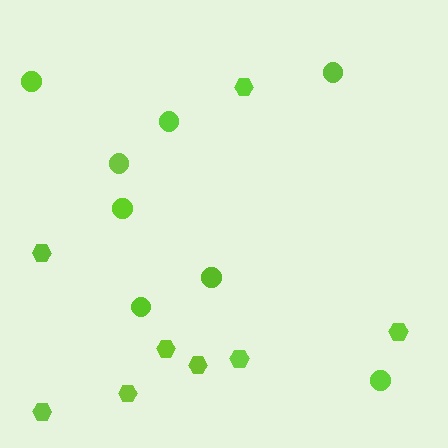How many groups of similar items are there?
There are 2 groups: one group of circles (8) and one group of hexagons (8).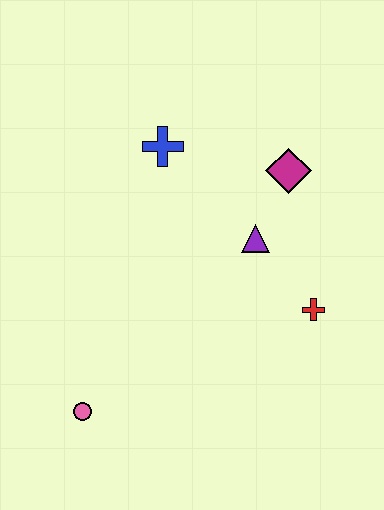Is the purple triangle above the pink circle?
Yes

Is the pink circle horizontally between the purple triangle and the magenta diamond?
No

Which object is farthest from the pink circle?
The magenta diamond is farthest from the pink circle.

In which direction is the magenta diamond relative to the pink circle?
The magenta diamond is above the pink circle.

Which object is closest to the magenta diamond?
The purple triangle is closest to the magenta diamond.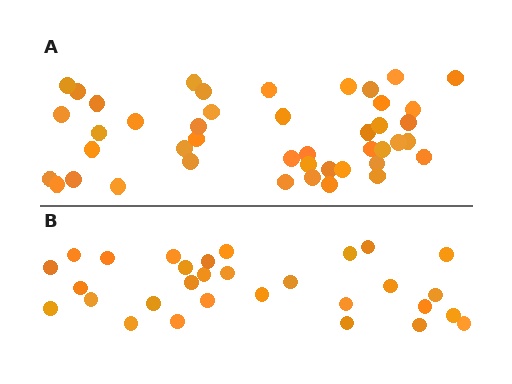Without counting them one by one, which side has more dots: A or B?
Region A (the top region) has more dots.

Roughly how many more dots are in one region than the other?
Region A has approximately 15 more dots than region B.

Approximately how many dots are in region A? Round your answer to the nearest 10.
About 40 dots. (The exact count is 44, which rounds to 40.)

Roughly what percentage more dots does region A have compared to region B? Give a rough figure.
About 45% more.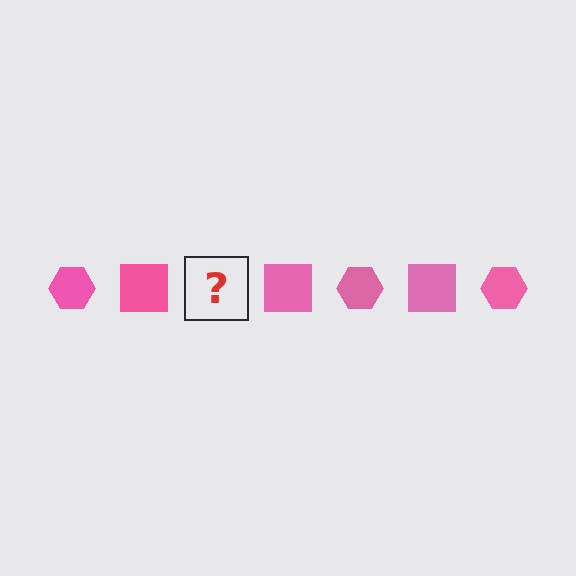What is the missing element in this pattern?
The missing element is a pink hexagon.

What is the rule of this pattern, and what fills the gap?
The rule is that the pattern cycles through hexagon, square shapes in pink. The gap should be filled with a pink hexagon.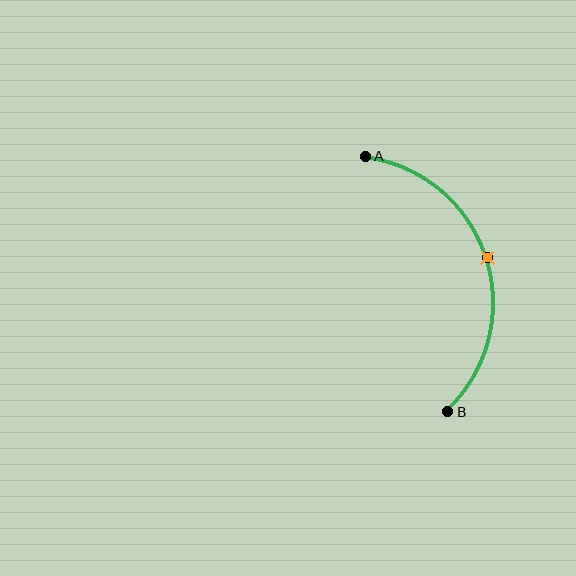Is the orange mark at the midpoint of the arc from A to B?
Yes. The orange mark lies on the arc at equal arc-length from both A and B — it is the arc midpoint.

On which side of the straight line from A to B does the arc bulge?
The arc bulges to the right of the straight line connecting A and B.